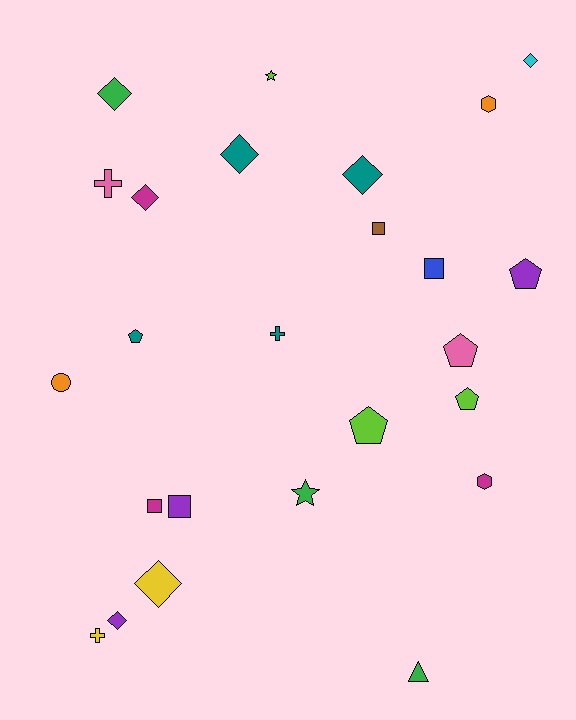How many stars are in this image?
There are 2 stars.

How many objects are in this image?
There are 25 objects.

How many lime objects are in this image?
There are 3 lime objects.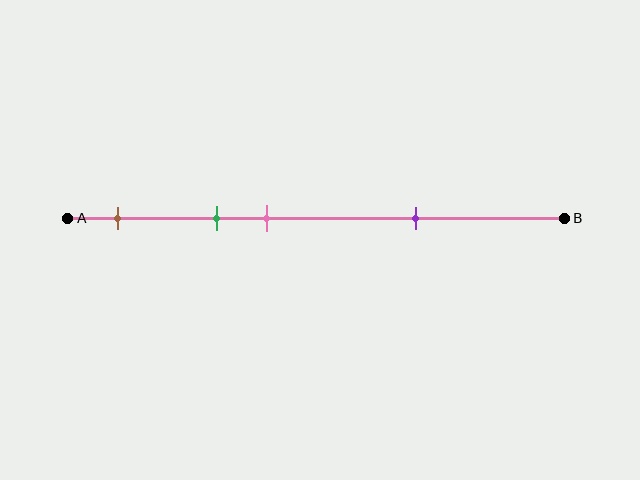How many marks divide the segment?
There are 4 marks dividing the segment.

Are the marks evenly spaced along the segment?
No, the marks are not evenly spaced.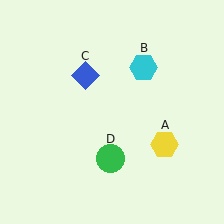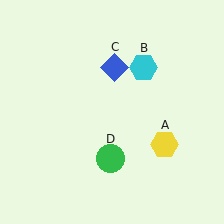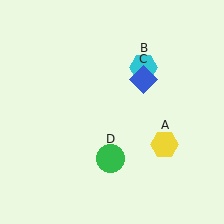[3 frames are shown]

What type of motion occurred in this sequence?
The blue diamond (object C) rotated clockwise around the center of the scene.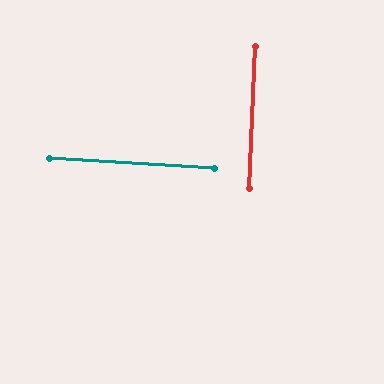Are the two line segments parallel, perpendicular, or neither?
Perpendicular — they meet at approximately 89°.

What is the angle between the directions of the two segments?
Approximately 89 degrees.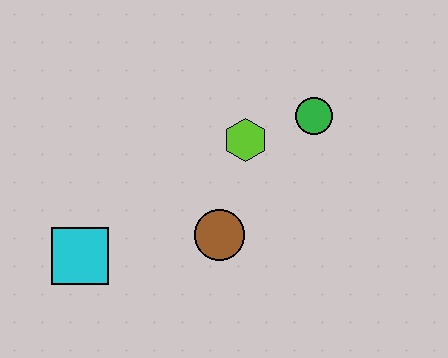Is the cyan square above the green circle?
No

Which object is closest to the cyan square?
The brown circle is closest to the cyan square.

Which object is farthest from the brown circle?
The green circle is farthest from the brown circle.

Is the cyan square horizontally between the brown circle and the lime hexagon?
No